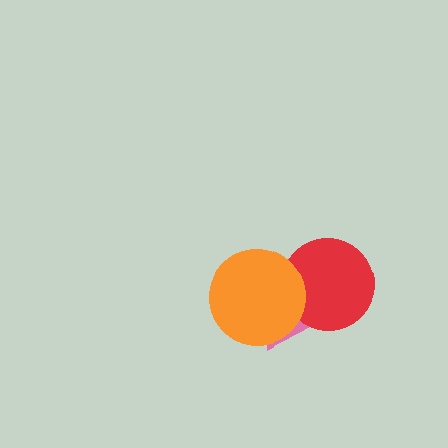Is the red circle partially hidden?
Yes, it is partially covered by another shape.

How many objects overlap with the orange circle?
2 objects overlap with the orange circle.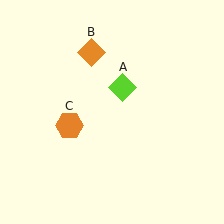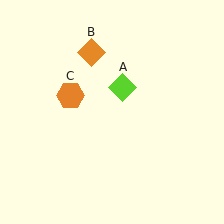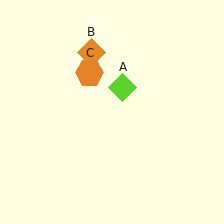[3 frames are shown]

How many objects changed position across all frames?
1 object changed position: orange hexagon (object C).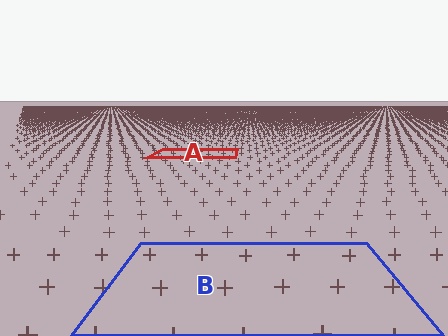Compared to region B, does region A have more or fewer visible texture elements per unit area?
Region A has more texture elements per unit area — they are packed more densely because it is farther away.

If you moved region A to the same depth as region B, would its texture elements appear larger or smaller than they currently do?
They would appear larger. At a closer depth, the same texture elements are projected at a bigger on-screen size.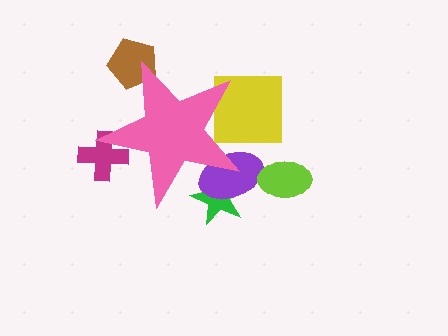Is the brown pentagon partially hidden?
Yes, the brown pentagon is partially hidden behind the pink star.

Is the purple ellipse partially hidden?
Yes, the purple ellipse is partially hidden behind the pink star.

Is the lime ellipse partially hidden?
No, the lime ellipse is fully visible.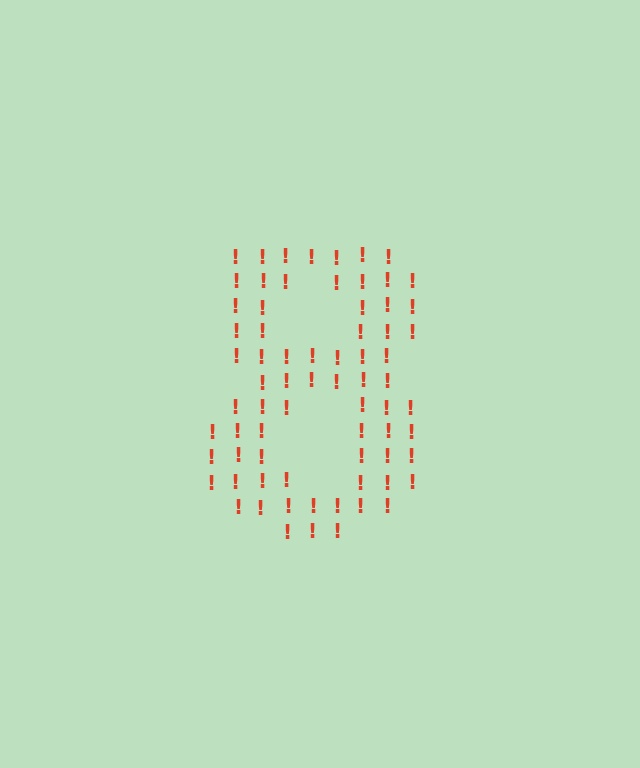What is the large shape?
The large shape is the digit 8.